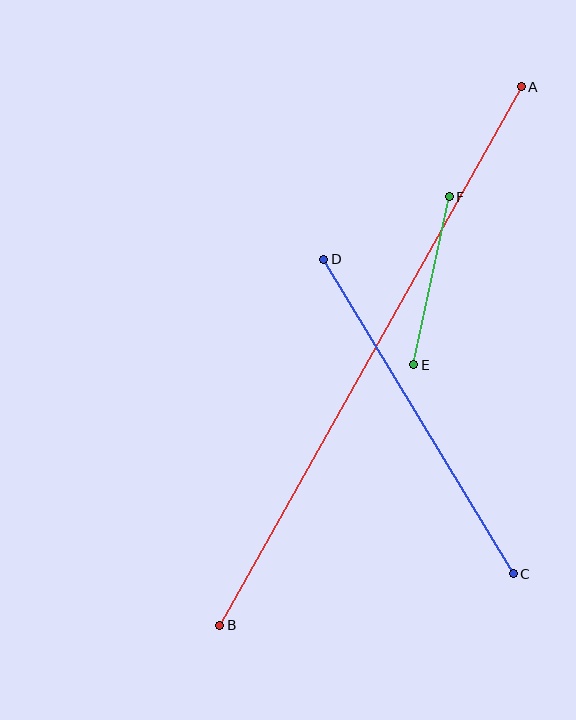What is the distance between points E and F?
The distance is approximately 172 pixels.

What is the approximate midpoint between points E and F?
The midpoint is at approximately (431, 281) pixels.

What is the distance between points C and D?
The distance is approximately 367 pixels.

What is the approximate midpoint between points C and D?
The midpoint is at approximately (419, 416) pixels.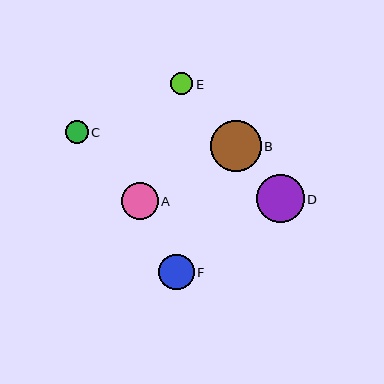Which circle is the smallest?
Circle E is the smallest with a size of approximately 22 pixels.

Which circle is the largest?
Circle B is the largest with a size of approximately 51 pixels.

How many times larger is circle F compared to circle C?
Circle F is approximately 1.5 times the size of circle C.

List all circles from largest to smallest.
From largest to smallest: B, D, A, F, C, E.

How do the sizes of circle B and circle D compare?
Circle B and circle D are approximately the same size.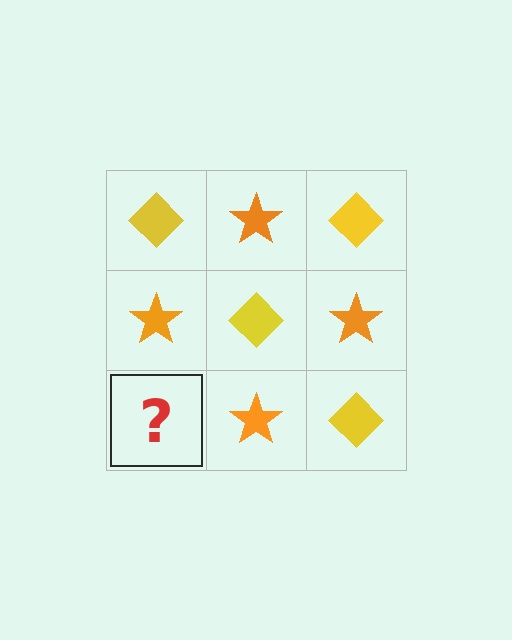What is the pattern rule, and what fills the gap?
The rule is that it alternates yellow diamond and orange star in a checkerboard pattern. The gap should be filled with a yellow diamond.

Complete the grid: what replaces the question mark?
The question mark should be replaced with a yellow diamond.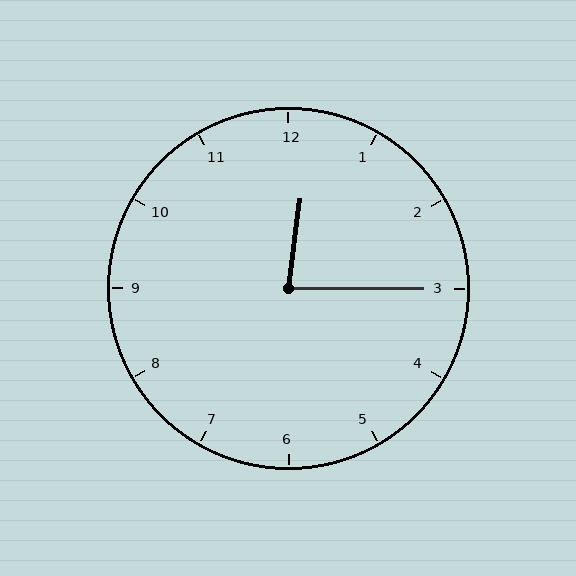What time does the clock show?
12:15.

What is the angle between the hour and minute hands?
Approximately 82 degrees.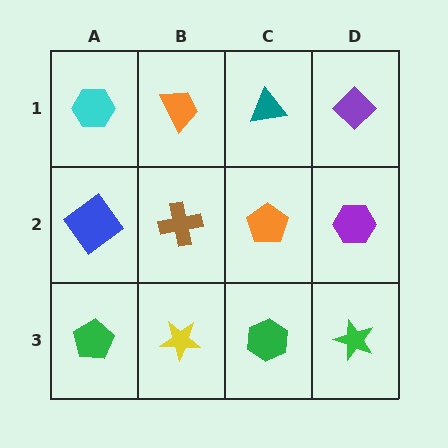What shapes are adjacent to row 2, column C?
A teal triangle (row 1, column C), a green hexagon (row 3, column C), a brown cross (row 2, column B), a purple hexagon (row 2, column D).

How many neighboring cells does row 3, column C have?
3.